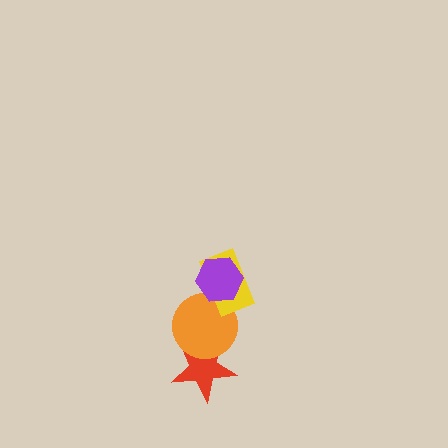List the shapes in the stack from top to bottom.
From top to bottom: the purple hexagon, the yellow rectangle, the orange circle, the red star.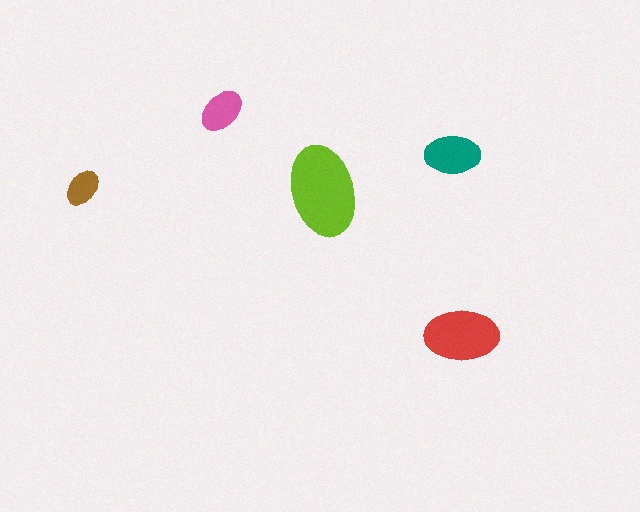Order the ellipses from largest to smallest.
the lime one, the red one, the teal one, the pink one, the brown one.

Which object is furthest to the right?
The red ellipse is rightmost.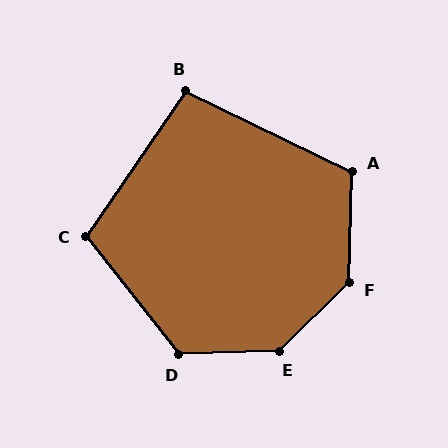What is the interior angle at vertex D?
Approximately 126 degrees (obtuse).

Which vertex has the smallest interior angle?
B, at approximately 98 degrees.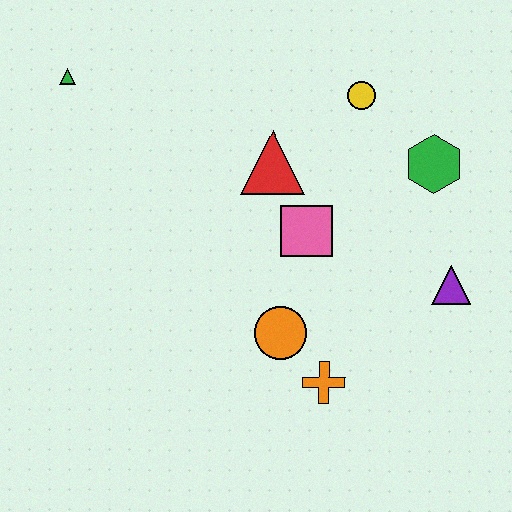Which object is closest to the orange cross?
The orange circle is closest to the orange cross.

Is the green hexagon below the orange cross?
No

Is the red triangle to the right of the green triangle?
Yes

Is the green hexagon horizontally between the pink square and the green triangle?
No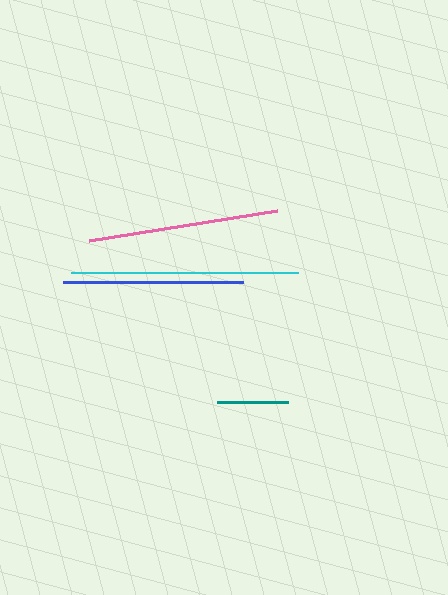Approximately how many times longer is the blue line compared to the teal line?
The blue line is approximately 2.5 times the length of the teal line.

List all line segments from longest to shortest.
From longest to shortest: cyan, pink, blue, teal.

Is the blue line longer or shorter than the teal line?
The blue line is longer than the teal line.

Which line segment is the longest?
The cyan line is the longest at approximately 227 pixels.